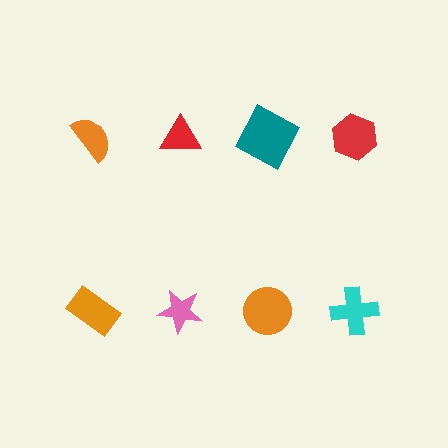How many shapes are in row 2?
4 shapes.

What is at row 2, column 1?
An orange rectangle.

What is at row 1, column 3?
A teal square.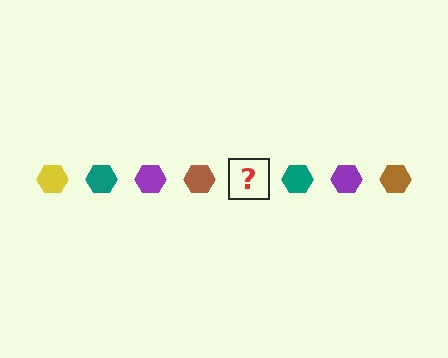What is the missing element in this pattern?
The missing element is a yellow hexagon.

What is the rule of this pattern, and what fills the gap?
The rule is that the pattern cycles through yellow, teal, purple, brown hexagons. The gap should be filled with a yellow hexagon.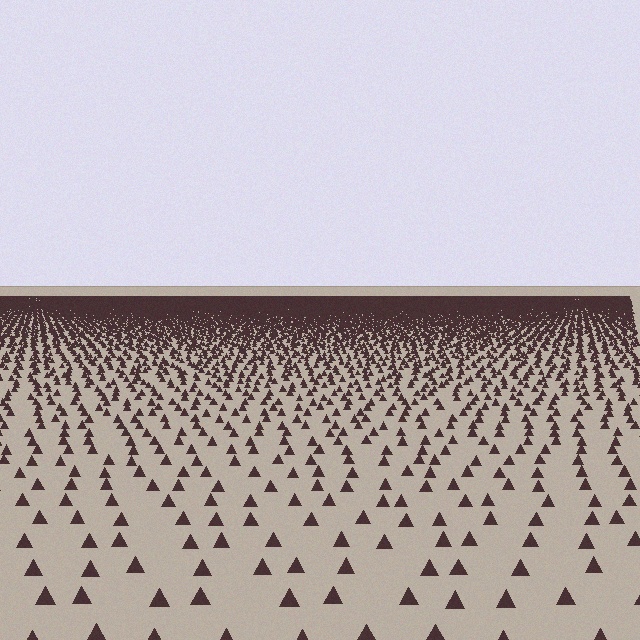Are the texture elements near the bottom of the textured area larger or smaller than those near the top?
Larger. Near the bottom, elements are closer to the viewer and appear at a bigger on-screen size.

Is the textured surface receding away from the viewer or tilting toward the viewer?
The surface is receding away from the viewer. Texture elements get smaller and denser toward the top.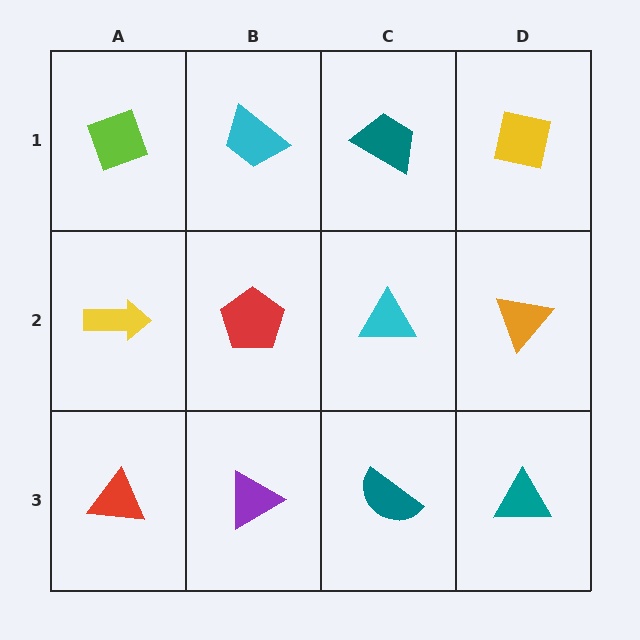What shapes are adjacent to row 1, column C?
A cyan triangle (row 2, column C), a cyan trapezoid (row 1, column B), a yellow square (row 1, column D).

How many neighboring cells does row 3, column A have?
2.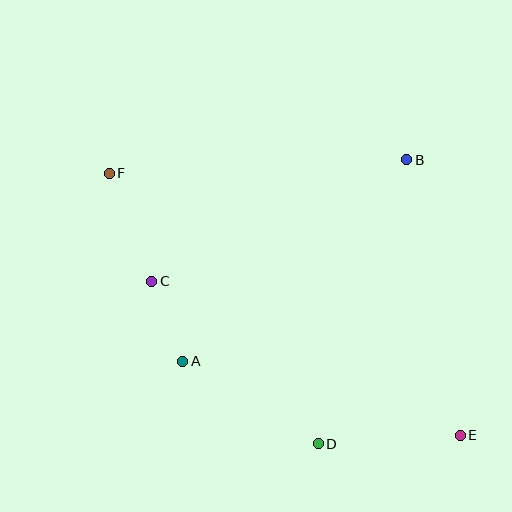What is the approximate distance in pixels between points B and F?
The distance between B and F is approximately 298 pixels.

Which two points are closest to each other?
Points A and C are closest to each other.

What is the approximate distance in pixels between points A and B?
The distance between A and B is approximately 301 pixels.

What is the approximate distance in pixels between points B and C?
The distance between B and C is approximately 282 pixels.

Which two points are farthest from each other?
Points E and F are farthest from each other.